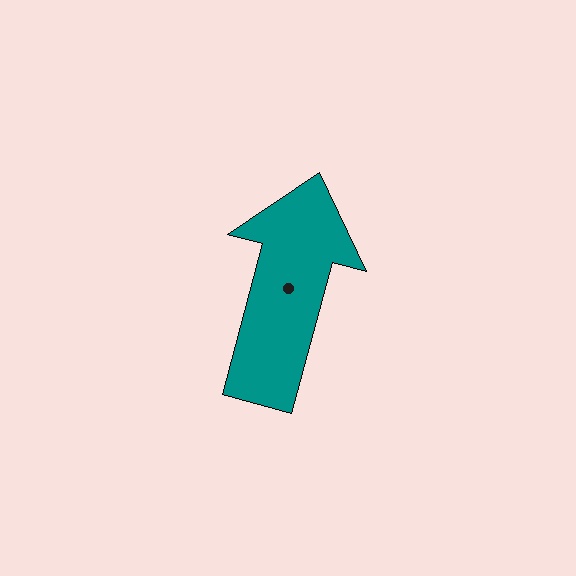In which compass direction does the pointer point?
North.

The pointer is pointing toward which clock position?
Roughly 1 o'clock.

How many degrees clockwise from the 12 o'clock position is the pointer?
Approximately 15 degrees.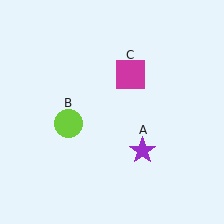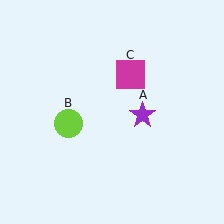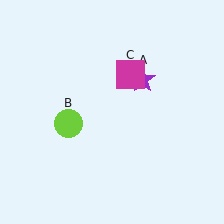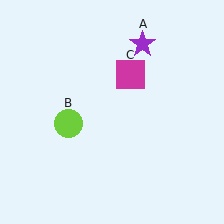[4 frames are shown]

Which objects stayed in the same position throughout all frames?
Lime circle (object B) and magenta square (object C) remained stationary.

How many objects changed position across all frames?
1 object changed position: purple star (object A).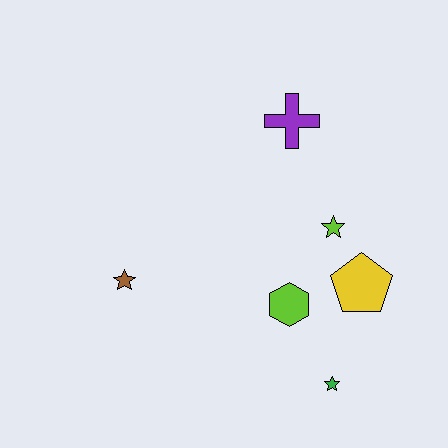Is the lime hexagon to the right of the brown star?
Yes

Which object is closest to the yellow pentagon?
The lime star is closest to the yellow pentagon.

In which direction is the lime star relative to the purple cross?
The lime star is below the purple cross.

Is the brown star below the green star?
No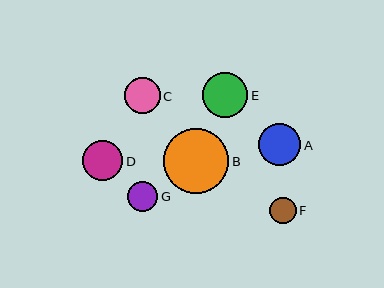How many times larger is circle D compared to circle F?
Circle D is approximately 1.5 times the size of circle F.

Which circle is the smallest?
Circle F is the smallest with a size of approximately 27 pixels.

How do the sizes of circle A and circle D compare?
Circle A and circle D are approximately the same size.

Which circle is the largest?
Circle B is the largest with a size of approximately 66 pixels.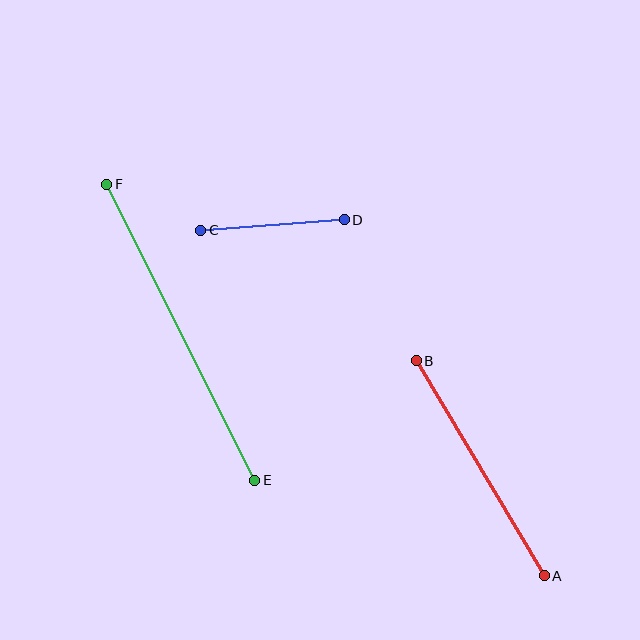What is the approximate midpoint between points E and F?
The midpoint is at approximately (181, 332) pixels.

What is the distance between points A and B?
The distance is approximately 250 pixels.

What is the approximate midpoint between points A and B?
The midpoint is at approximately (480, 468) pixels.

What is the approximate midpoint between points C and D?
The midpoint is at approximately (273, 225) pixels.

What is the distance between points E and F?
The distance is approximately 331 pixels.